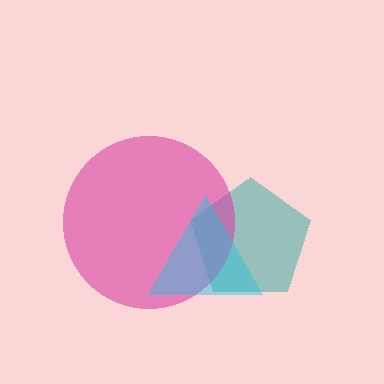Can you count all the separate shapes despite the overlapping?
Yes, there are 3 separate shapes.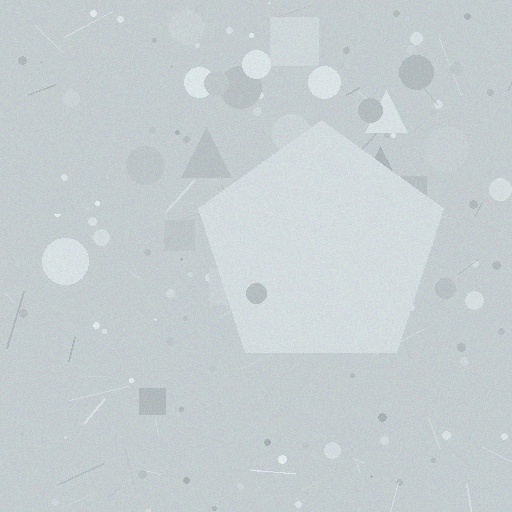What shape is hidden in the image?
A pentagon is hidden in the image.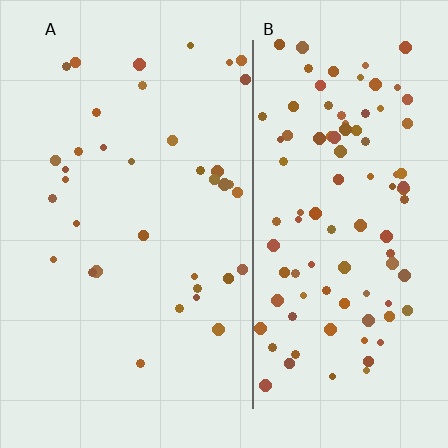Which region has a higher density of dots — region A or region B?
B (the right).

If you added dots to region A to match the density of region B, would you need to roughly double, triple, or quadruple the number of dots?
Approximately triple.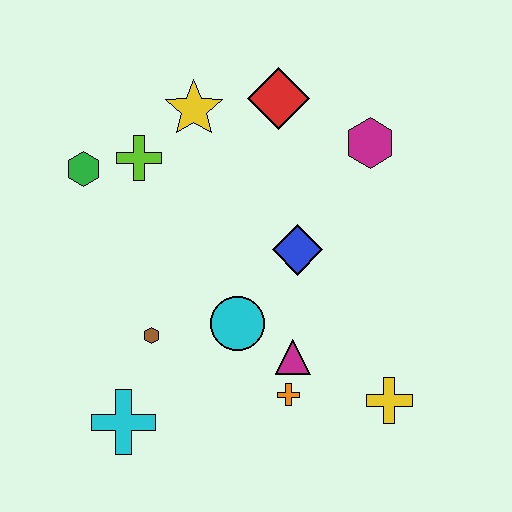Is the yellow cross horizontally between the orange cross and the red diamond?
No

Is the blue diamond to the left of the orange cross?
No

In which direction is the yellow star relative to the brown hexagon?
The yellow star is above the brown hexagon.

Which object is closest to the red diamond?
The yellow star is closest to the red diamond.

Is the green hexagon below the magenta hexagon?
Yes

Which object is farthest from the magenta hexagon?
The cyan cross is farthest from the magenta hexagon.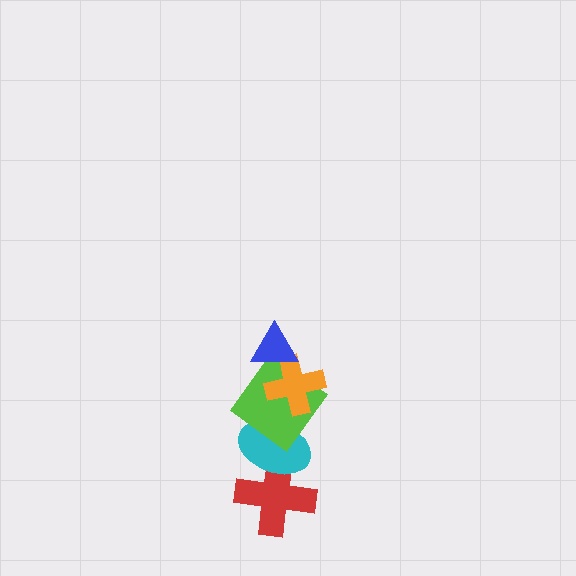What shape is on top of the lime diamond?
The orange cross is on top of the lime diamond.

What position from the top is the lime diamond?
The lime diamond is 3rd from the top.